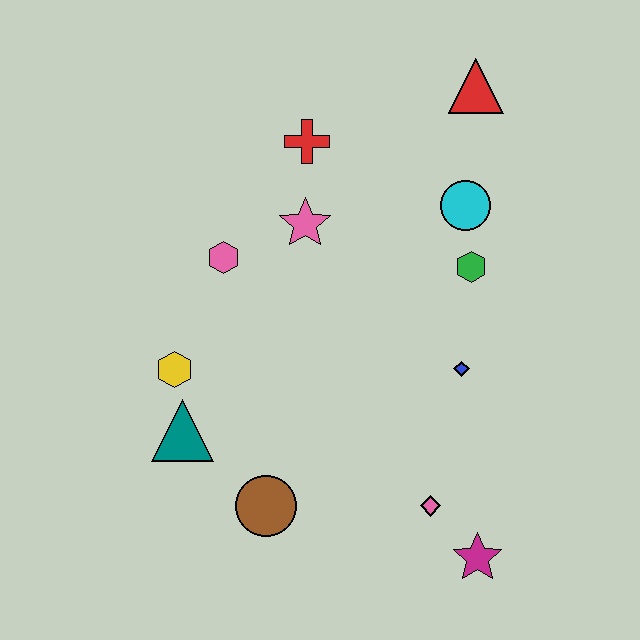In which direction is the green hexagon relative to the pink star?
The green hexagon is to the right of the pink star.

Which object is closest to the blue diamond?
The green hexagon is closest to the blue diamond.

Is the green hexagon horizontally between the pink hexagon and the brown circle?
No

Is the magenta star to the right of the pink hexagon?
Yes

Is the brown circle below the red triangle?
Yes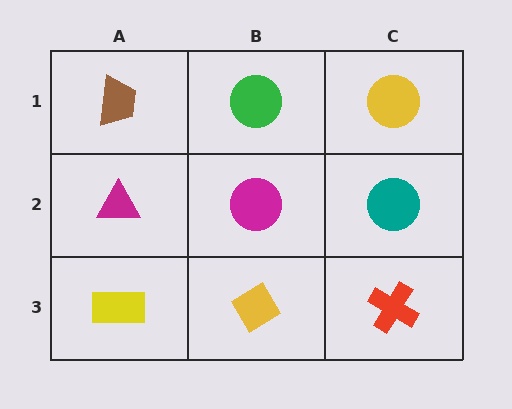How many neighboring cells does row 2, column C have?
3.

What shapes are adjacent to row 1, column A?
A magenta triangle (row 2, column A), a green circle (row 1, column B).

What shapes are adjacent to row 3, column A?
A magenta triangle (row 2, column A), a yellow diamond (row 3, column B).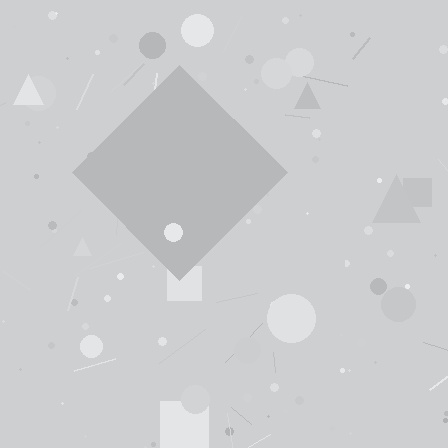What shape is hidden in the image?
A diamond is hidden in the image.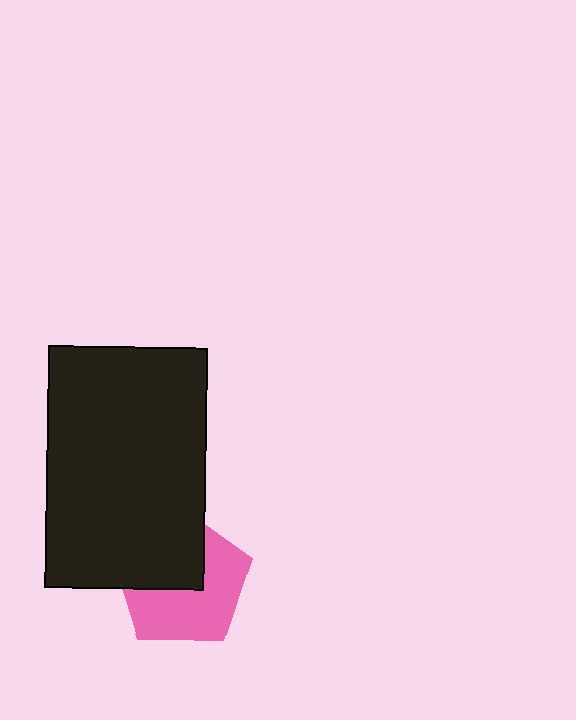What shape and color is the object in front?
The object in front is a black rectangle.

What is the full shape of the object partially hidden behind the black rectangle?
The partially hidden object is a pink pentagon.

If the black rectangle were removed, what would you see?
You would see the complete pink pentagon.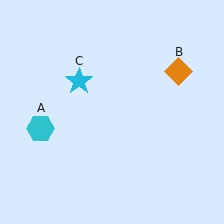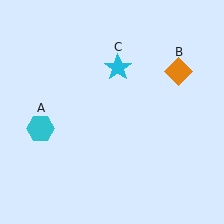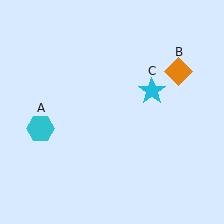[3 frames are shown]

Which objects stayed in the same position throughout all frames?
Cyan hexagon (object A) and orange diamond (object B) remained stationary.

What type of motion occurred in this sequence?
The cyan star (object C) rotated clockwise around the center of the scene.